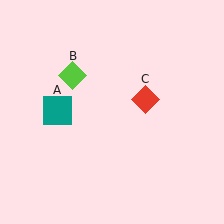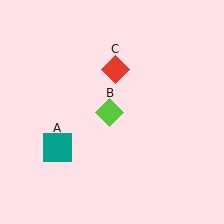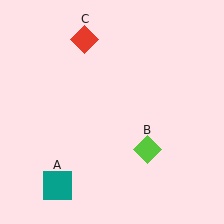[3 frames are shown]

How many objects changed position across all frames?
3 objects changed position: teal square (object A), lime diamond (object B), red diamond (object C).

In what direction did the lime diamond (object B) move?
The lime diamond (object B) moved down and to the right.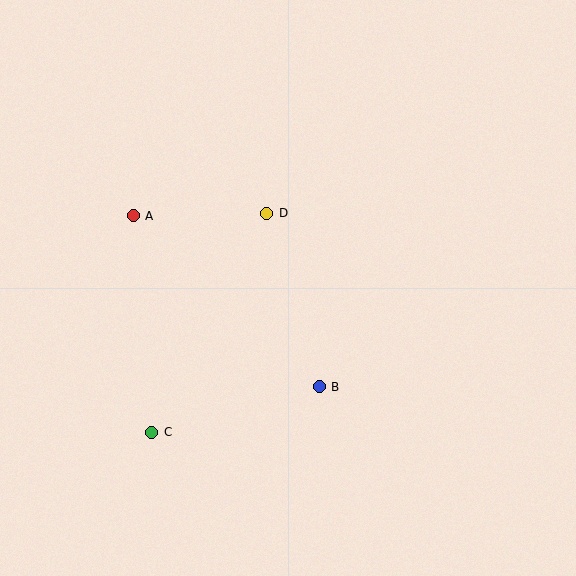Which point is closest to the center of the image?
Point D at (267, 213) is closest to the center.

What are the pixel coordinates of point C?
Point C is at (152, 432).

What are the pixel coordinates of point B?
Point B is at (319, 387).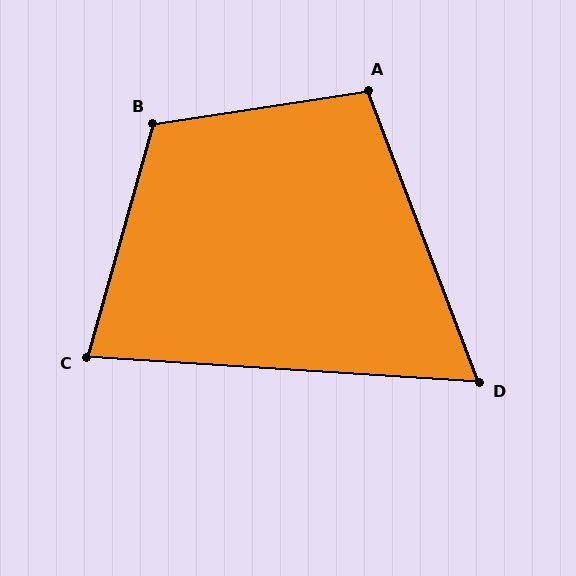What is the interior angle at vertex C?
Approximately 78 degrees (acute).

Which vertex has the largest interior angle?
B, at approximately 114 degrees.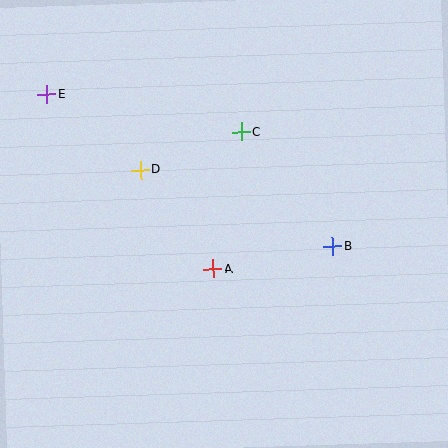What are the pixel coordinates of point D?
Point D is at (140, 170).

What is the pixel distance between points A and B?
The distance between A and B is 121 pixels.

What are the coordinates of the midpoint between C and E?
The midpoint between C and E is at (144, 113).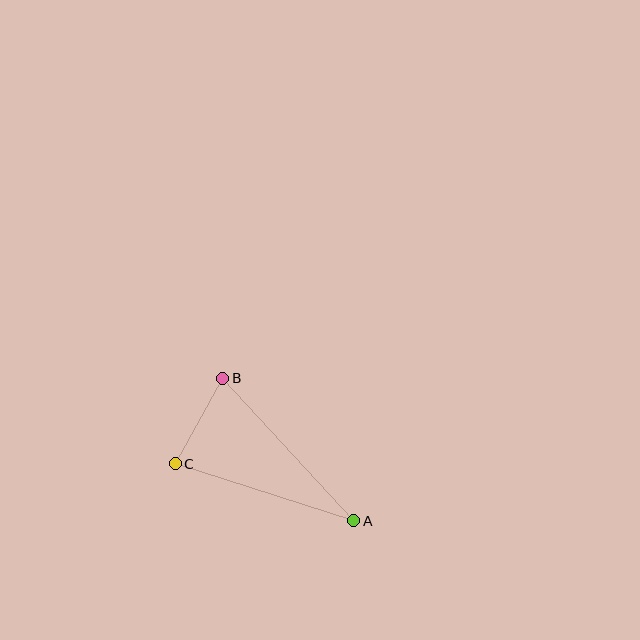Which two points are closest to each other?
Points B and C are closest to each other.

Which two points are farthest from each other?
Points A and B are farthest from each other.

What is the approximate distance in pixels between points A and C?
The distance between A and C is approximately 187 pixels.